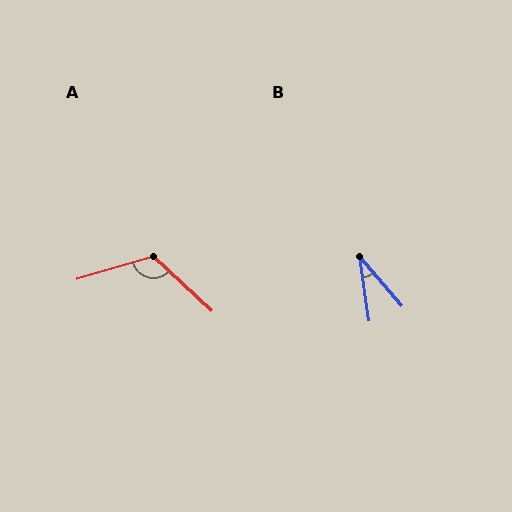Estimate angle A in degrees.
Approximately 121 degrees.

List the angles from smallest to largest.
B (32°), A (121°).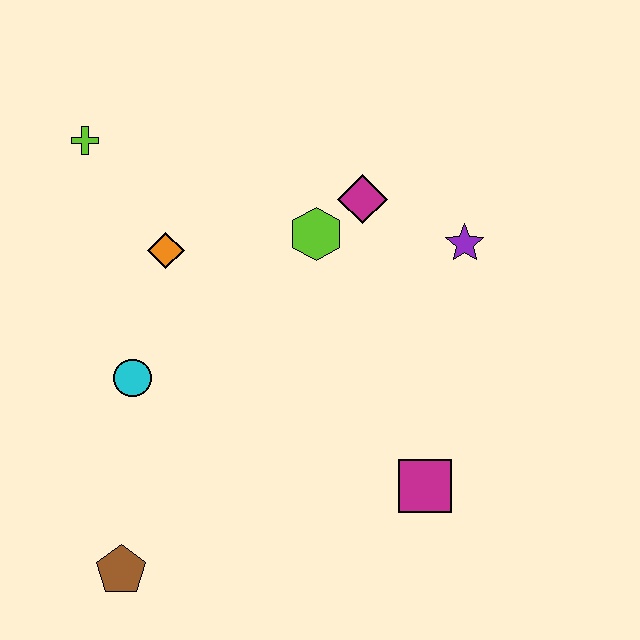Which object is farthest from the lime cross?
The magenta square is farthest from the lime cross.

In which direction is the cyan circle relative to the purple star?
The cyan circle is to the left of the purple star.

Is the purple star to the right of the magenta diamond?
Yes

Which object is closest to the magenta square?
The purple star is closest to the magenta square.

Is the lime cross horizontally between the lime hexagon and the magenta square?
No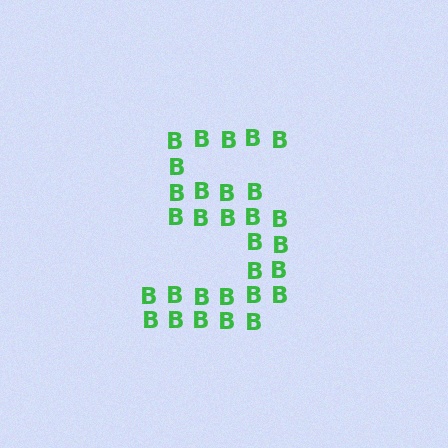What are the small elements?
The small elements are letter B's.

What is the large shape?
The large shape is the digit 5.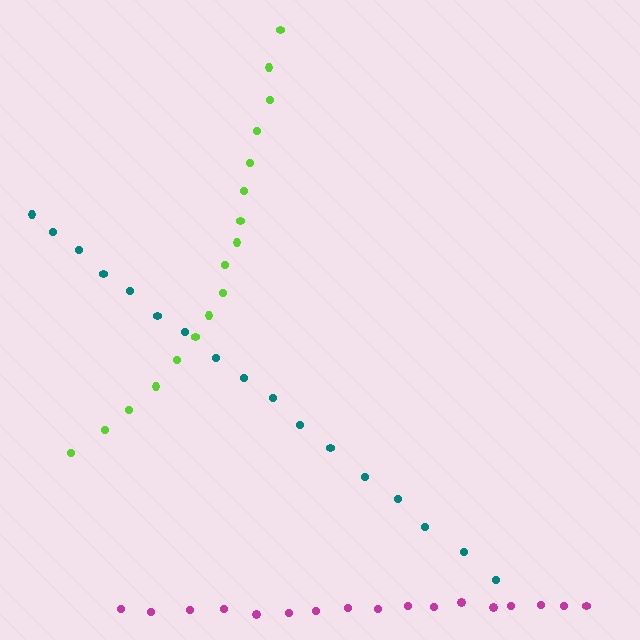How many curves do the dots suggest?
There are 3 distinct paths.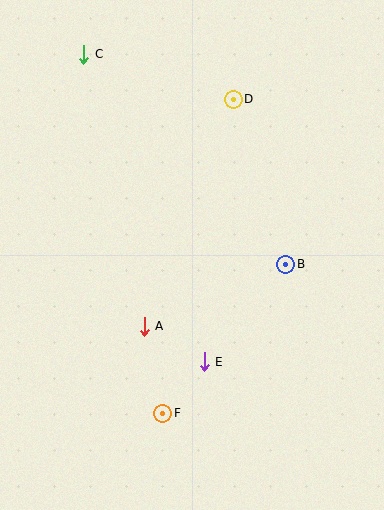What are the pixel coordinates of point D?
Point D is at (233, 99).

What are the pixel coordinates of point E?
Point E is at (204, 362).